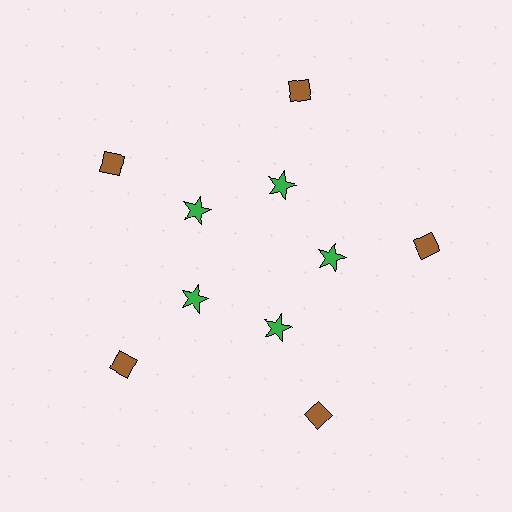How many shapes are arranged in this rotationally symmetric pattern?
There are 10 shapes, arranged in 5 groups of 2.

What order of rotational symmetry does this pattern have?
This pattern has 5-fold rotational symmetry.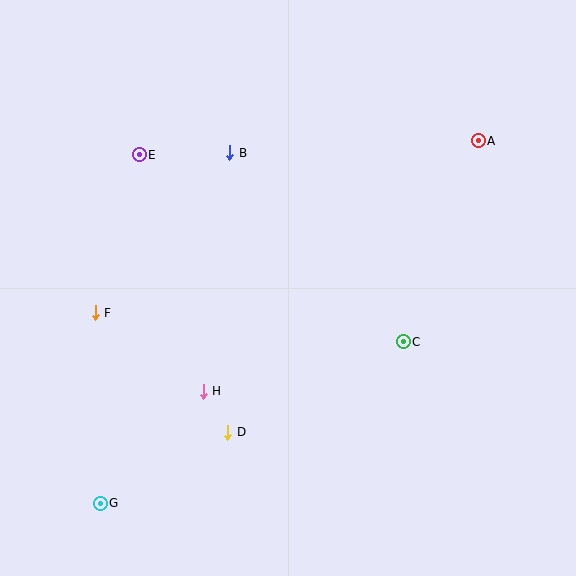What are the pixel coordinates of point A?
Point A is at (478, 141).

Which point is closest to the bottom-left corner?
Point G is closest to the bottom-left corner.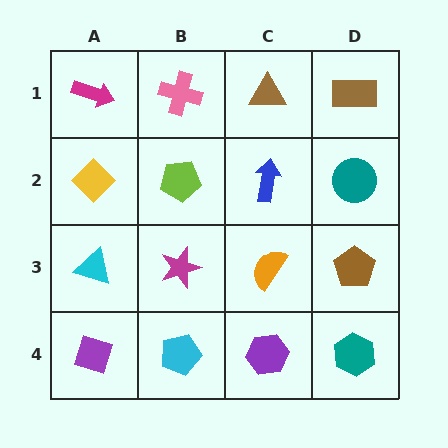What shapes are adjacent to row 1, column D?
A teal circle (row 2, column D), a brown triangle (row 1, column C).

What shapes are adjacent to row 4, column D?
A brown pentagon (row 3, column D), a purple hexagon (row 4, column C).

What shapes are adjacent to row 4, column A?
A cyan triangle (row 3, column A), a cyan pentagon (row 4, column B).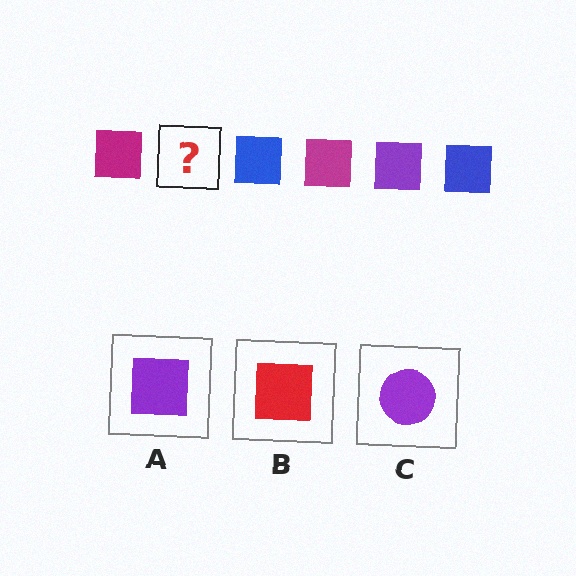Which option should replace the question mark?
Option A.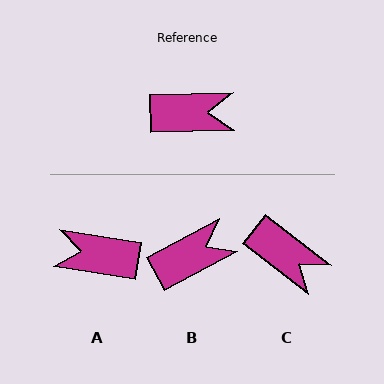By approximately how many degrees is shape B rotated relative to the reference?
Approximately 27 degrees counter-clockwise.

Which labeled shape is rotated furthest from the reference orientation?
A, about 170 degrees away.